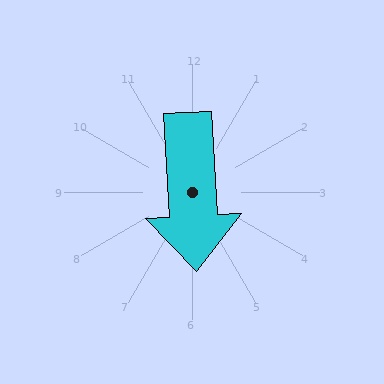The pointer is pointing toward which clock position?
Roughly 6 o'clock.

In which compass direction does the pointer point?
South.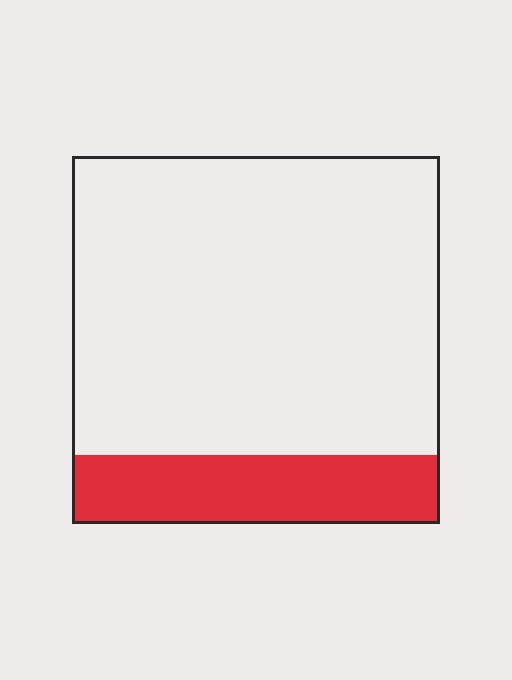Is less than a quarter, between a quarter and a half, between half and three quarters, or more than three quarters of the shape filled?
Less than a quarter.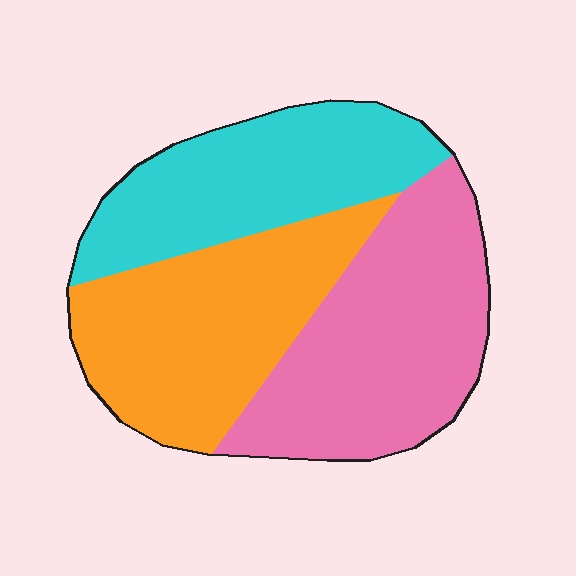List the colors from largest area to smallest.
From largest to smallest: pink, orange, cyan.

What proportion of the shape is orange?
Orange covers 34% of the shape.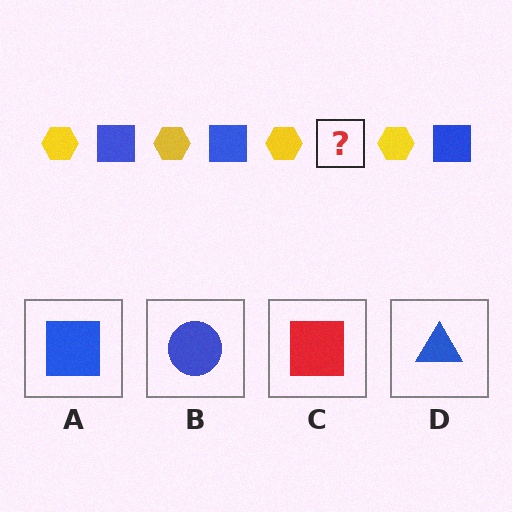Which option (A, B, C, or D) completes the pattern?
A.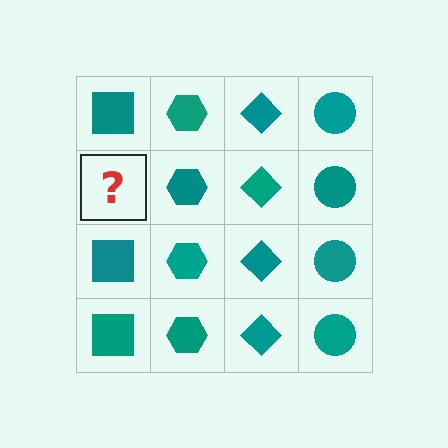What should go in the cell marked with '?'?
The missing cell should contain a teal square.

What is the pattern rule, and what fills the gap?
The rule is that each column has a consistent shape. The gap should be filled with a teal square.